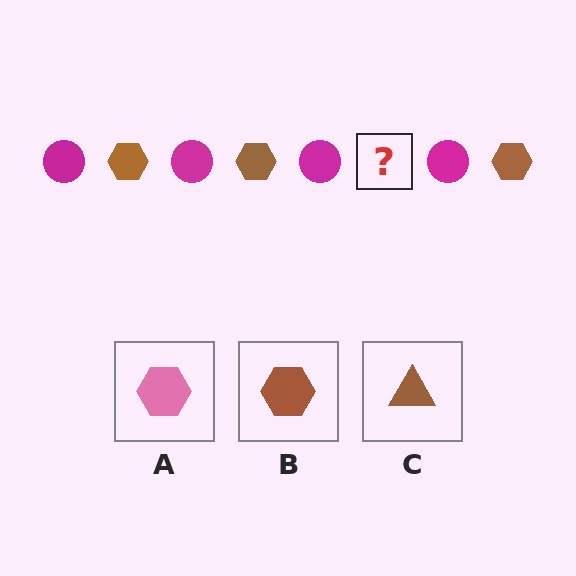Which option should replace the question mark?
Option B.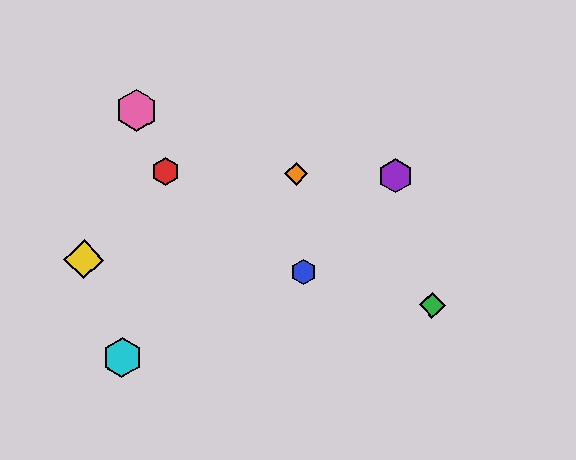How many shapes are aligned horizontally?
3 shapes (the red hexagon, the purple hexagon, the orange diamond) are aligned horizontally.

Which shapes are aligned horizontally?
The red hexagon, the purple hexagon, the orange diamond are aligned horizontally.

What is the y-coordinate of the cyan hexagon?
The cyan hexagon is at y≈358.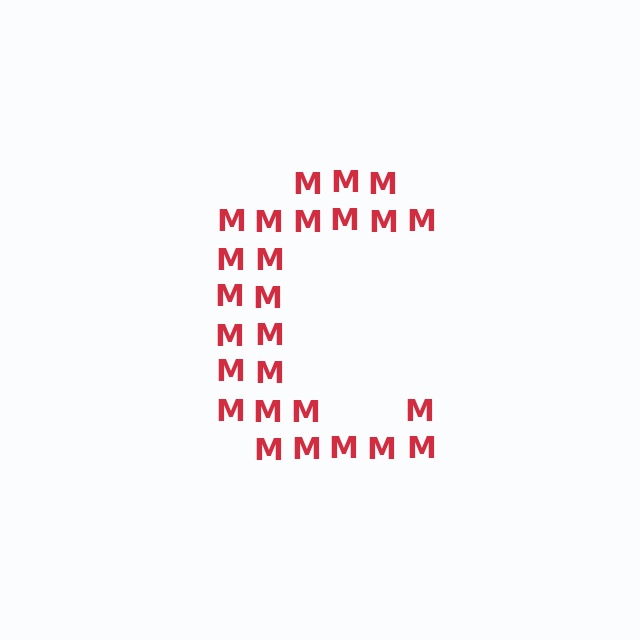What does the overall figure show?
The overall figure shows the letter C.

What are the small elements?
The small elements are letter M's.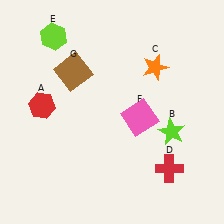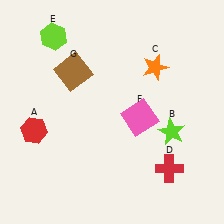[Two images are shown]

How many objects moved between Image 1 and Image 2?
1 object moved between the two images.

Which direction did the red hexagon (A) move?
The red hexagon (A) moved down.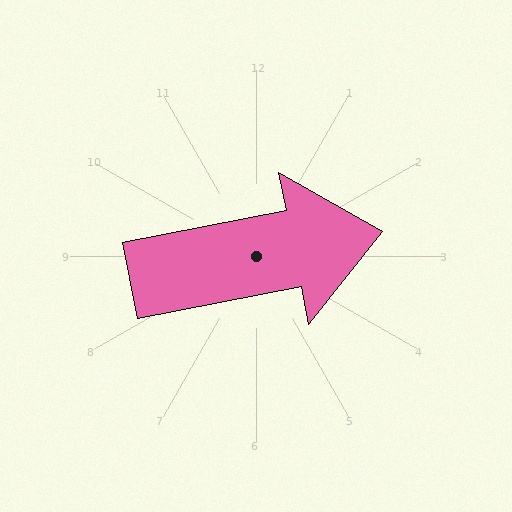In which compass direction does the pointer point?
East.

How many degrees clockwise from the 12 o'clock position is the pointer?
Approximately 79 degrees.